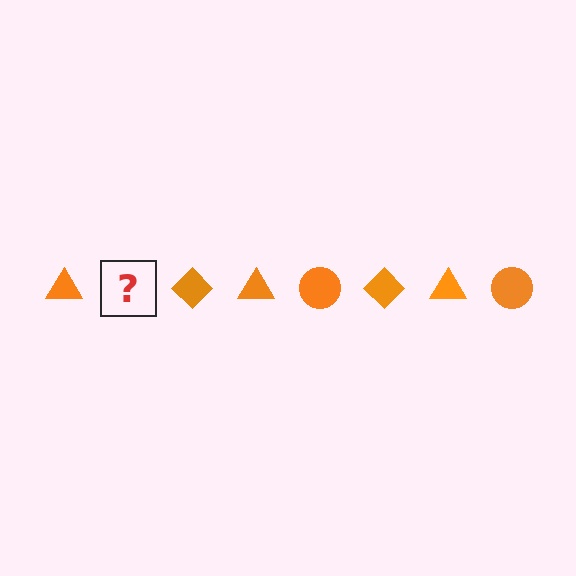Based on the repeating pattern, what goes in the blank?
The blank should be an orange circle.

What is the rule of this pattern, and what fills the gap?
The rule is that the pattern cycles through triangle, circle, diamond shapes in orange. The gap should be filled with an orange circle.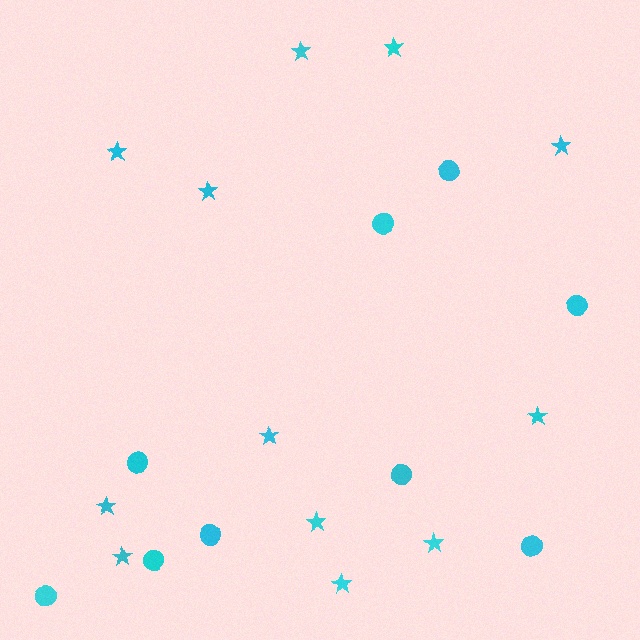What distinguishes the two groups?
There are 2 groups: one group of stars (12) and one group of circles (9).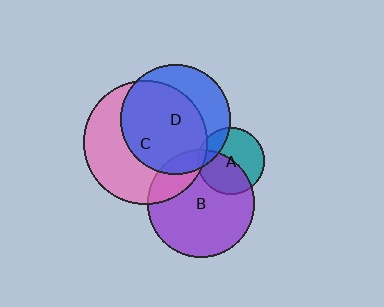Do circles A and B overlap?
Yes.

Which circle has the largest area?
Circle C (pink).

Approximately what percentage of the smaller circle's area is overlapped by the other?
Approximately 45%.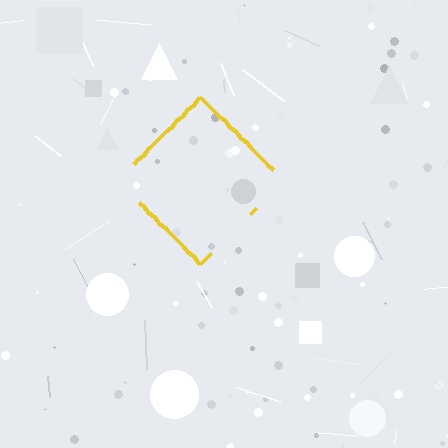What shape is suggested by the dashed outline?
The dashed outline suggests a diamond.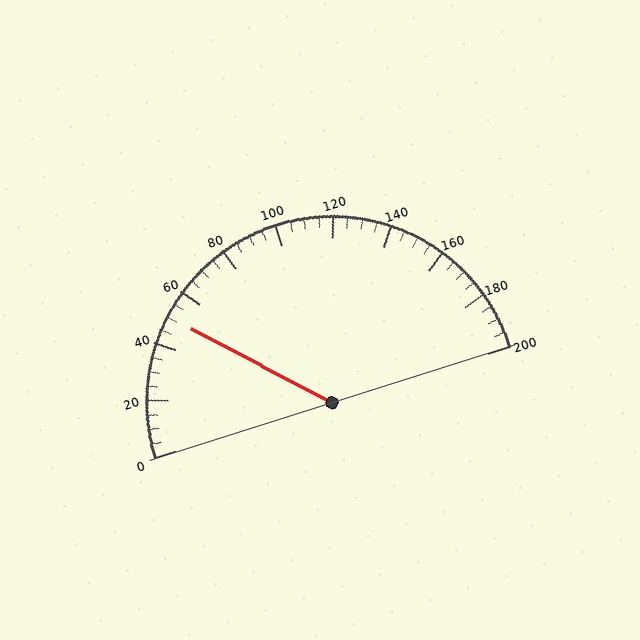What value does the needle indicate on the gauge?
The needle indicates approximately 50.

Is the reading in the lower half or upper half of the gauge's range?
The reading is in the lower half of the range (0 to 200).